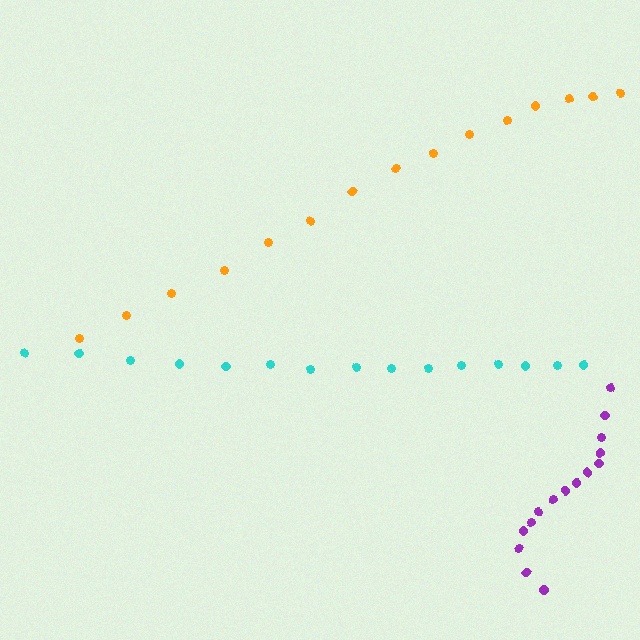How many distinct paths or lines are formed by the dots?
There are 3 distinct paths.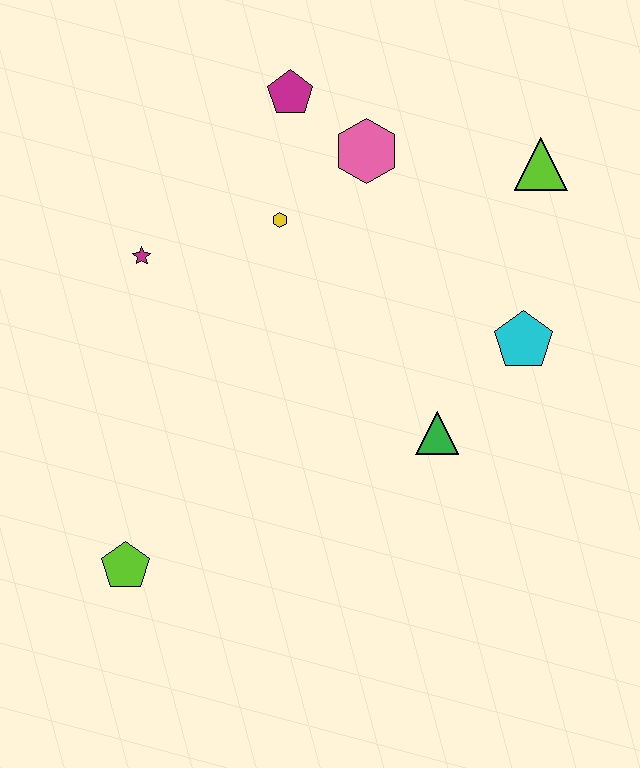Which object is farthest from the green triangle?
The magenta pentagon is farthest from the green triangle.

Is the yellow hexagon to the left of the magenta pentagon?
Yes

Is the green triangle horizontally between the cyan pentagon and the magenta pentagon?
Yes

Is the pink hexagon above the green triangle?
Yes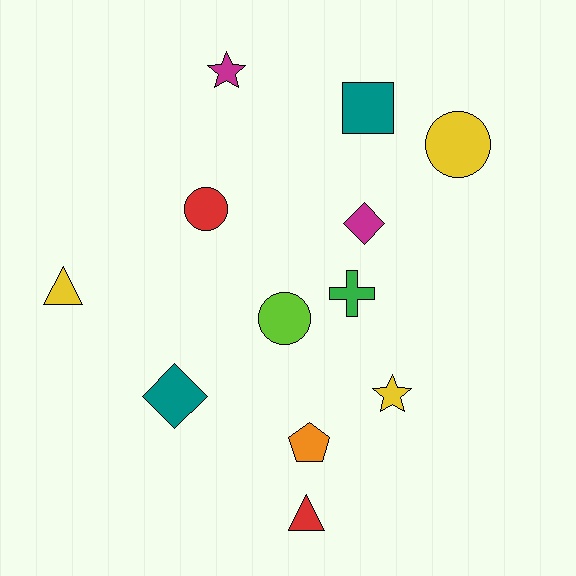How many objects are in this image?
There are 12 objects.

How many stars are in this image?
There are 2 stars.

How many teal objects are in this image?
There are 2 teal objects.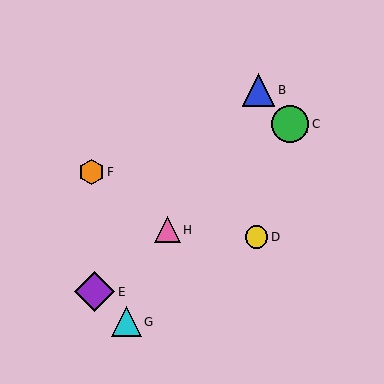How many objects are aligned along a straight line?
4 objects (A, C, E, H) are aligned along a straight line.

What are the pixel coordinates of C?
Object C is at (290, 124).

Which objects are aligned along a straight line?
Objects A, C, E, H are aligned along a straight line.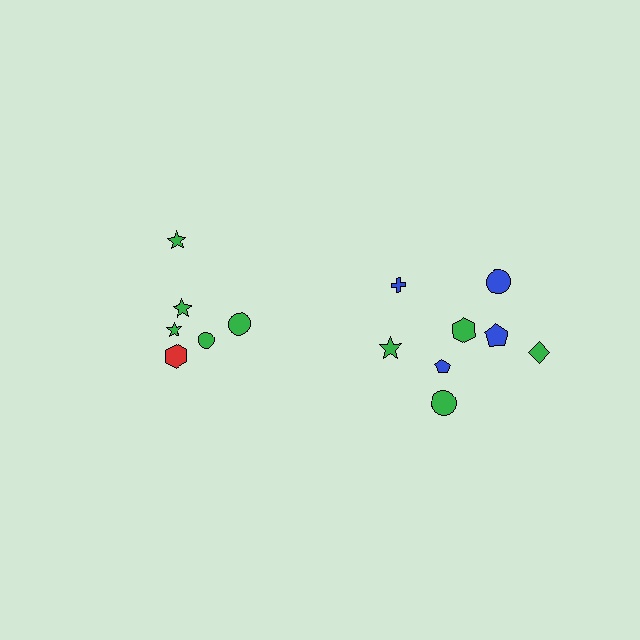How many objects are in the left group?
There are 6 objects.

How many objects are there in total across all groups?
There are 14 objects.